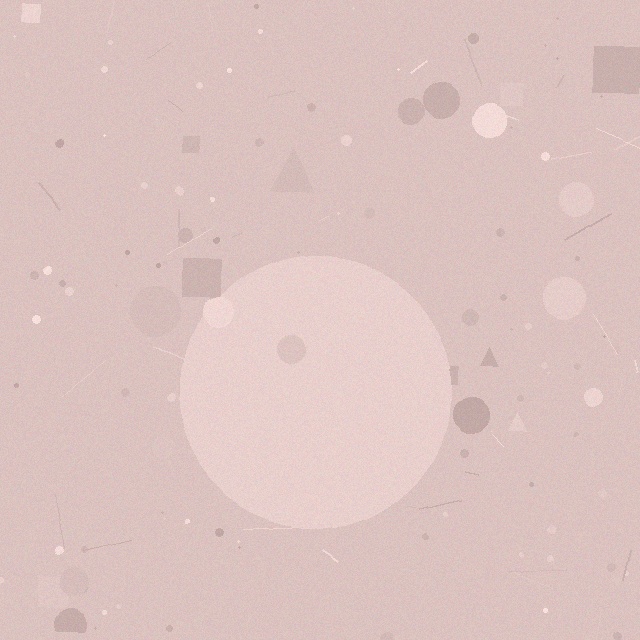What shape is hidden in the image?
A circle is hidden in the image.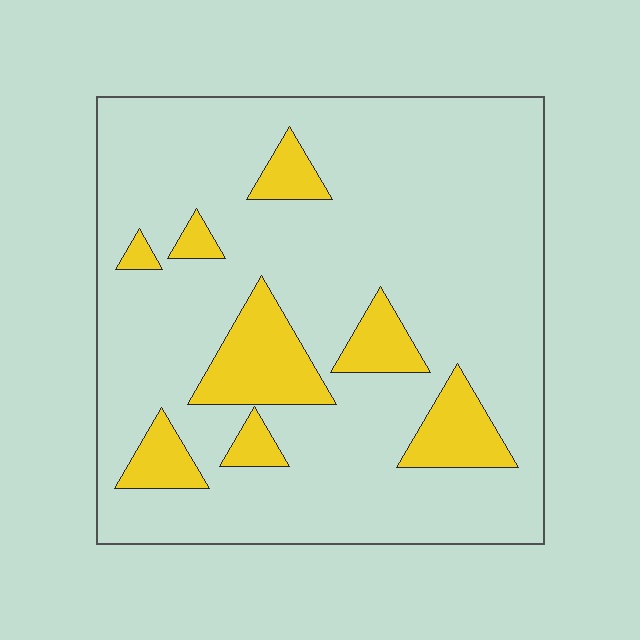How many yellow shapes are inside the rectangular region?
8.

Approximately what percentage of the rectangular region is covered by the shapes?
Approximately 15%.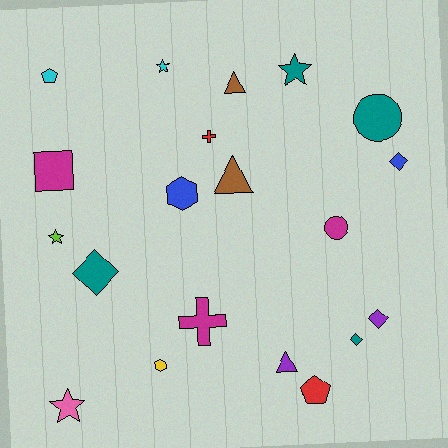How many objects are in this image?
There are 20 objects.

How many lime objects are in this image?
There is 1 lime object.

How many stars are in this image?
There are 4 stars.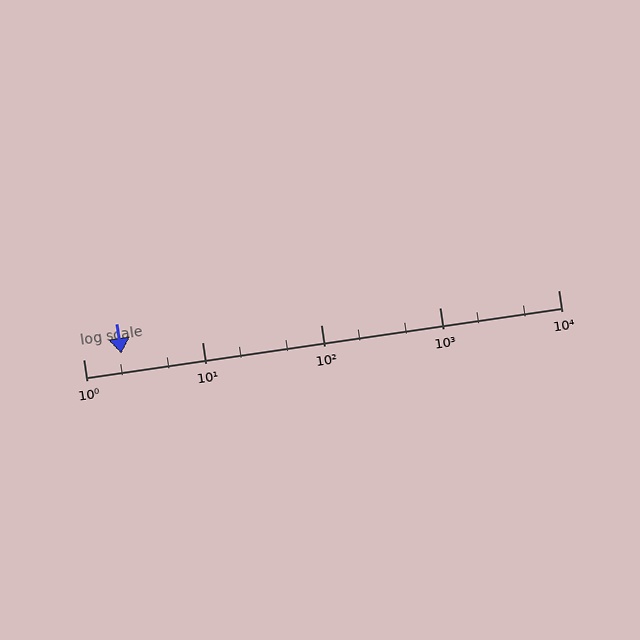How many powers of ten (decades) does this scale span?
The scale spans 4 decades, from 1 to 10000.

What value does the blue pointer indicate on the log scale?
The pointer indicates approximately 2.1.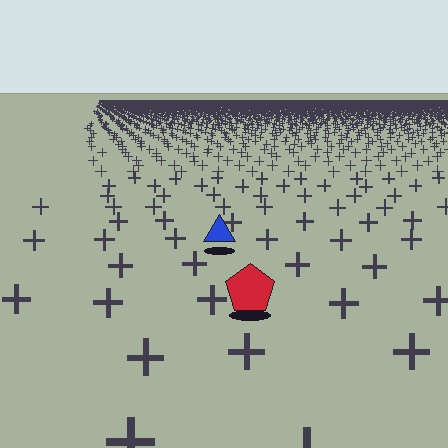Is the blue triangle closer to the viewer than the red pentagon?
No. The red pentagon is closer — you can tell from the texture gradient: the ground texture is coarser near it.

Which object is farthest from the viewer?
The blue triangle is farthest from the viewer. It appears smaller and the ground texture around it is denser.